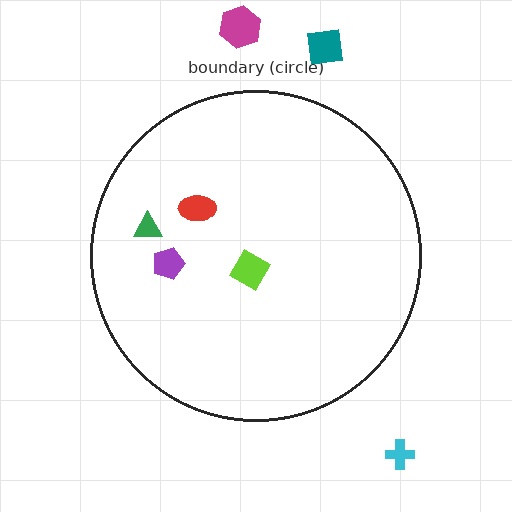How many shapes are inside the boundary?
4 inside, 3 outside.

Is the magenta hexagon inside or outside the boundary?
Outside.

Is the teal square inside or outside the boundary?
Outside.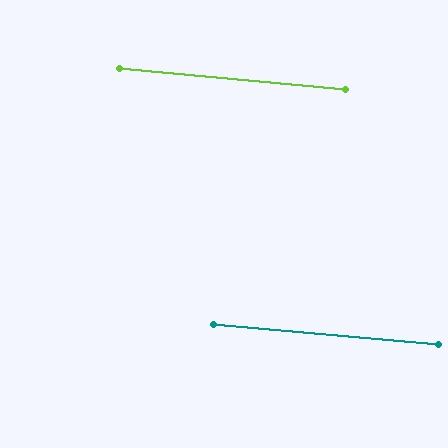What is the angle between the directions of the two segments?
Approximately 0 degrees.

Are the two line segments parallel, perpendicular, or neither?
Parallel — their directions differ by only 0.2°.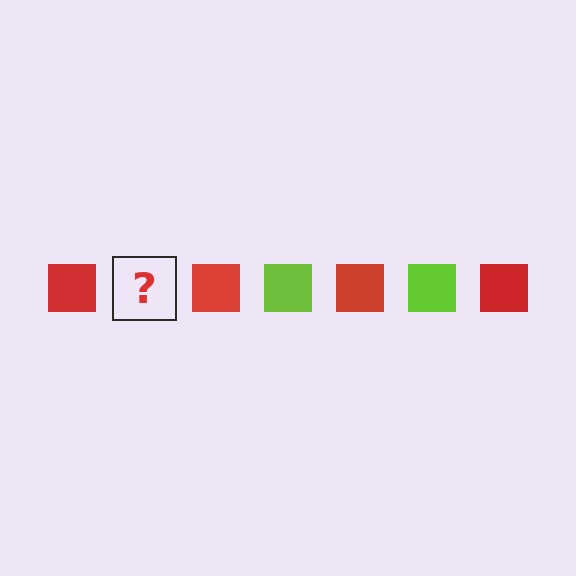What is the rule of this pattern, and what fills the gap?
The rule is that the pattern cycles through red, lime squares. The gap should be filled with a lime square.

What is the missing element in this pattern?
The missing element is a lime square.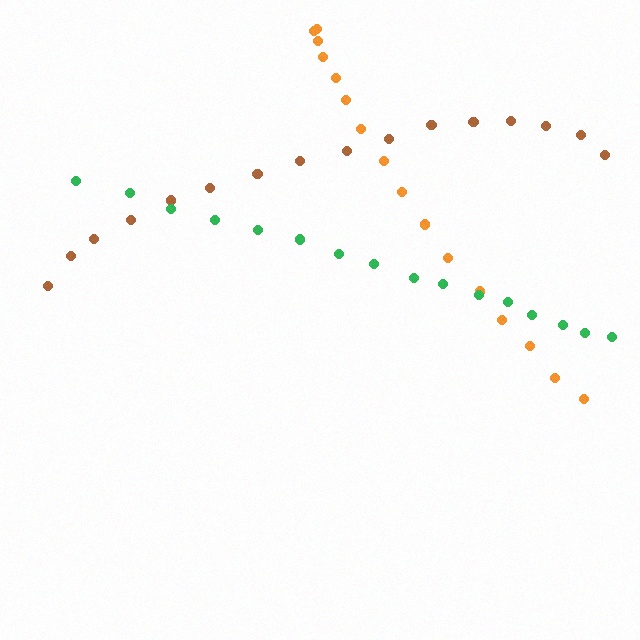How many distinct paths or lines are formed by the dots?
There are 3 distinct paths.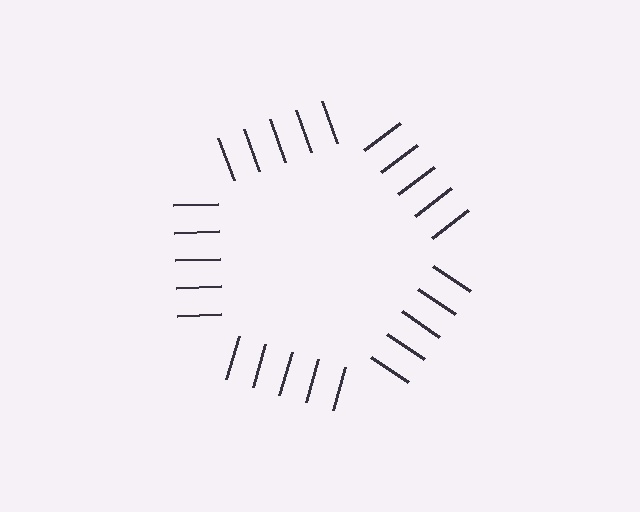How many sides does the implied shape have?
5 sides — the line-ends trace a pentagon.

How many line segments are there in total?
25 — 5 along each of the 5 edges.